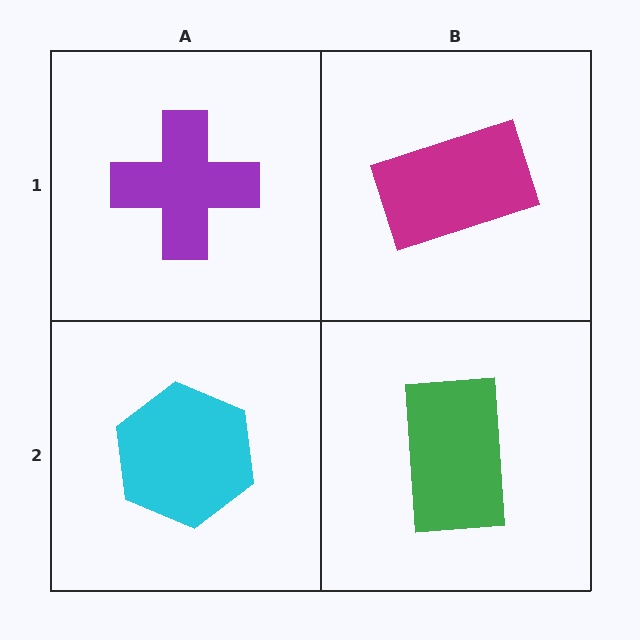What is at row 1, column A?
A purple cross.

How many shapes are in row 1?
2 shapes.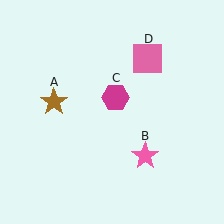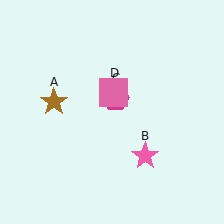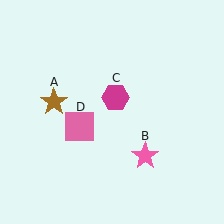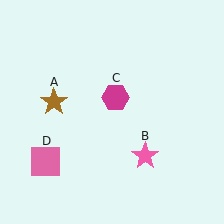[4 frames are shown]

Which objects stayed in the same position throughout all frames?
Brown star (object A) and pink star (object B) and magenta hexagon (object C) remained stationary.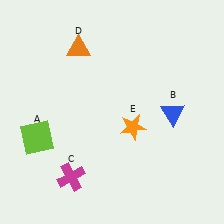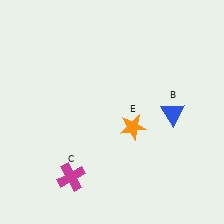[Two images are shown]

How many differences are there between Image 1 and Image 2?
There are 2 differences between the two images.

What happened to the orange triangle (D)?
The orange triangle (D) was removed in Image 2. It was in the top-left area of Image 1.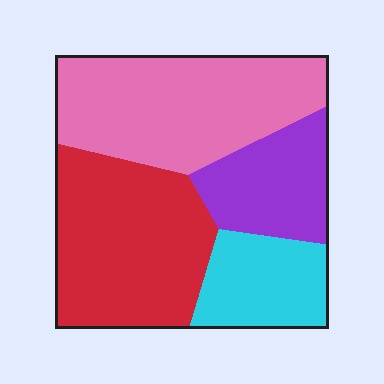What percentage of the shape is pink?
Pink covers 34% of the shape.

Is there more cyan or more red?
Red.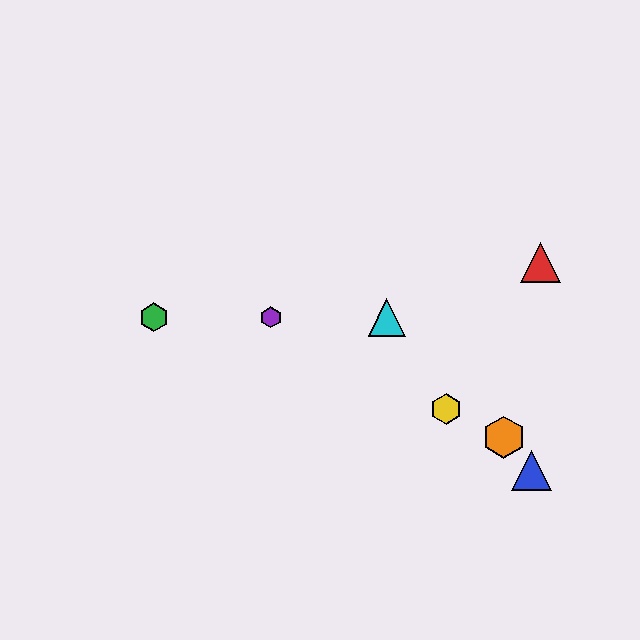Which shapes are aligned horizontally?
The green hexagon, the purple hexagon, the cyan triangle are aligned horizontally.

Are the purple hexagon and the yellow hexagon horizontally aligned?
No, the purple hexagon is at y≈317 and the yellow hexagon is at y≈409.